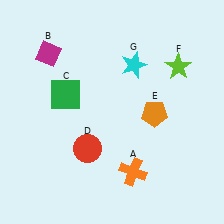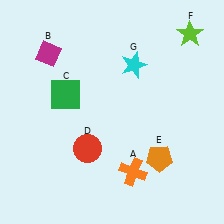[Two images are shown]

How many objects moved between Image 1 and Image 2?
2 objects moved between the two images.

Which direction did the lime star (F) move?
The lime star (F) moved up.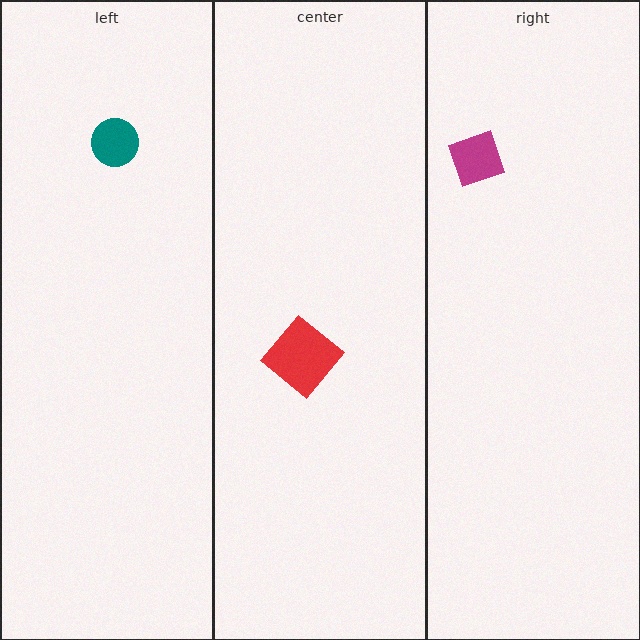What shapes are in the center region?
The red diamond.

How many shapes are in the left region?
1.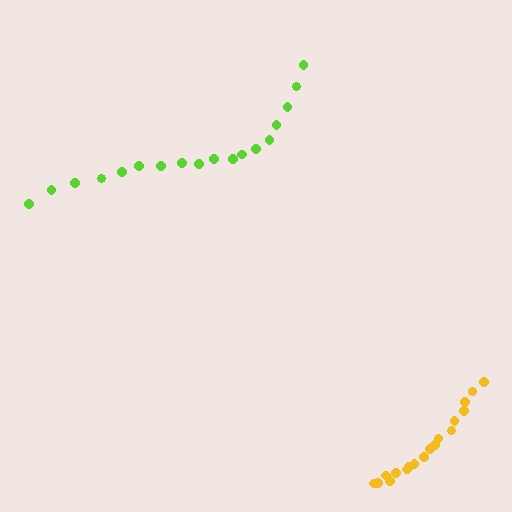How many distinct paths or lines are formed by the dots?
There are 2 distinct paths.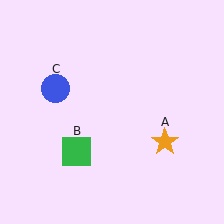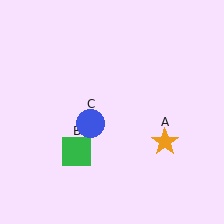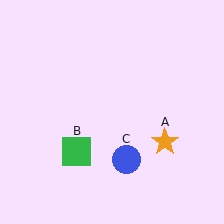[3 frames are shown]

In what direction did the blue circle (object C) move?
The blue circle (object C) moved down and to the right.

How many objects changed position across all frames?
1 object changed position: blue circle (object C).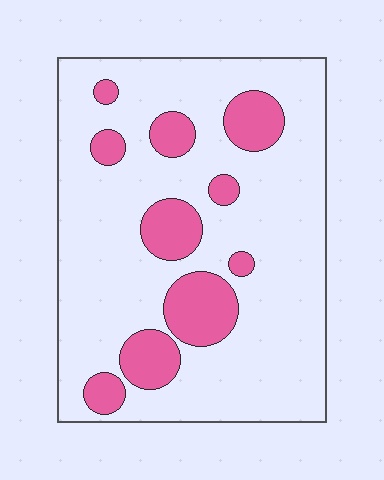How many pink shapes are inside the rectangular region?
10.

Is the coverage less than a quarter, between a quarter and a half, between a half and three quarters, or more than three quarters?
Less than a quarter.